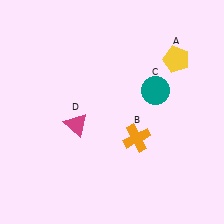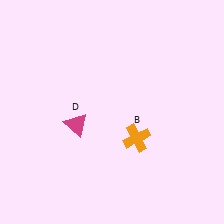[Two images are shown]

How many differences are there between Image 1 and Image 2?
There are 2 differences between the two images.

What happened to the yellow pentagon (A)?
The yellow pentagon (A) was removed in Image 2. It was in the top-right area of Image 1.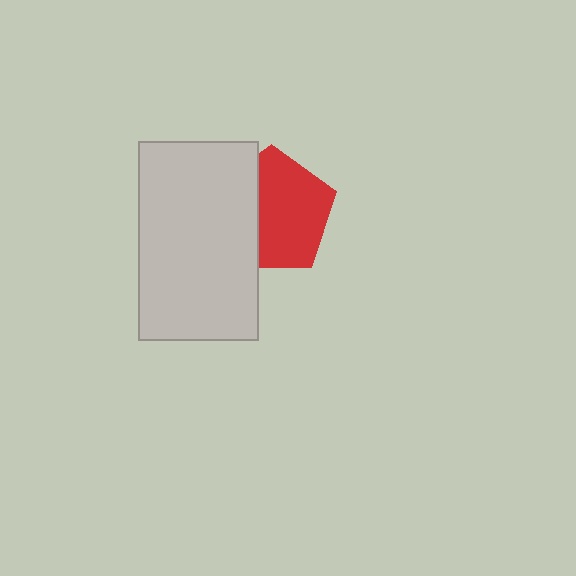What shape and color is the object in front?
The object in front is a light gray rectangle.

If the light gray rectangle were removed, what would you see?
You would see the complete red pentagon.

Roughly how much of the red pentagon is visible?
About half of it is visible (roughly 63%).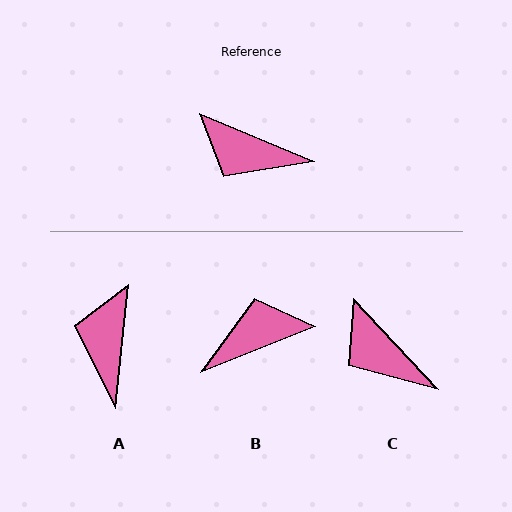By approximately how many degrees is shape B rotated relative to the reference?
Approximately 136 degrees clockwise.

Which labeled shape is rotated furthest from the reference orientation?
B, about 136 degrees away.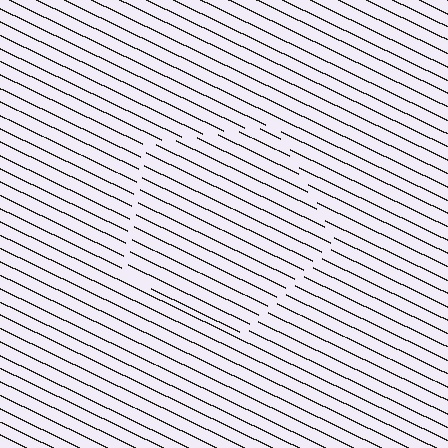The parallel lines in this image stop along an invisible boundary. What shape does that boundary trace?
An illusory pentagon. The interior of the shape contains the same grating, shifted by half a period — the contour is defined by the phase discontinuity where line-ends from the inner and outer gratings abut.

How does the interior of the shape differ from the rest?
The interior of the shape contains the same grating, shifted by half a period — the contour is defined by the phase discontinuity where line-ends from the inner and outer gratings abut.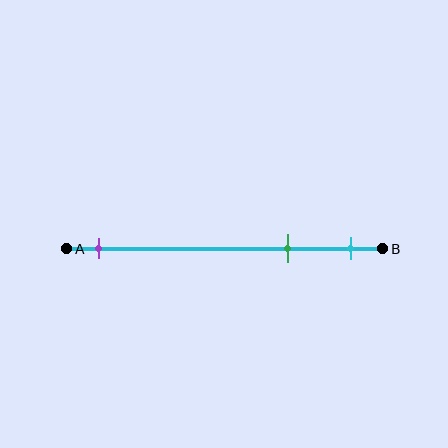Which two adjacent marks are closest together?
The green and cyan marks are the closest adjacent pair.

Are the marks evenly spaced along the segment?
No, the marks are not evenly spaced.